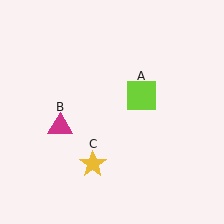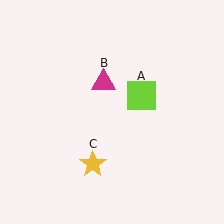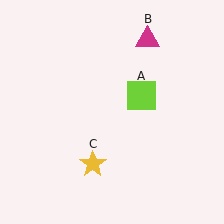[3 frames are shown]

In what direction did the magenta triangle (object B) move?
The magenta triangle (object B) moved up and to the right.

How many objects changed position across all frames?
1 object changed position: magenta triangle (object B).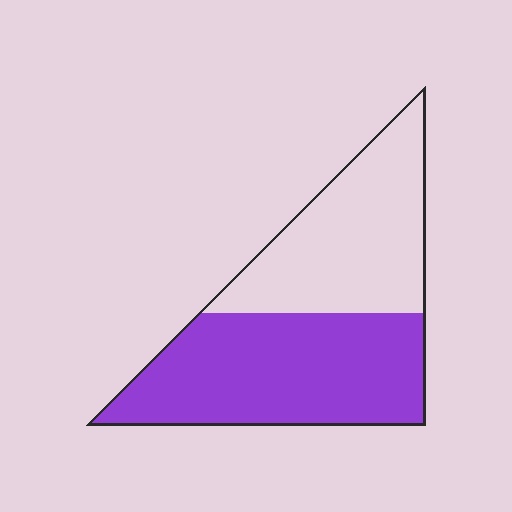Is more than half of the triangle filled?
Yes.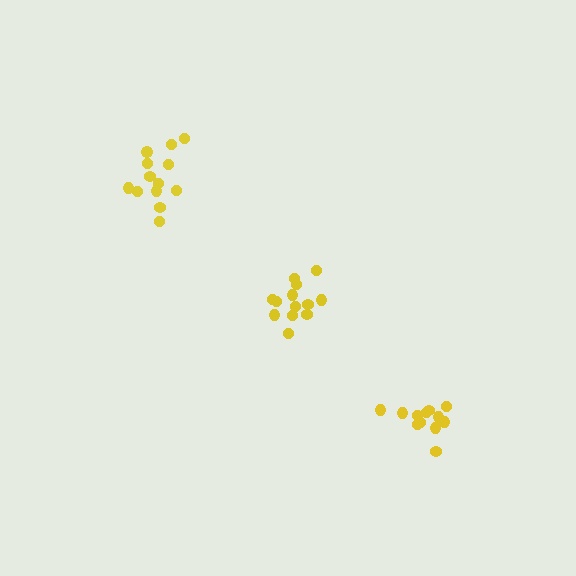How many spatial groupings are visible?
There are 3 spatial groupings.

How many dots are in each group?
Group 1: 13 dots, Group 2: 13 dots, Group 3: 12 dots (38 total).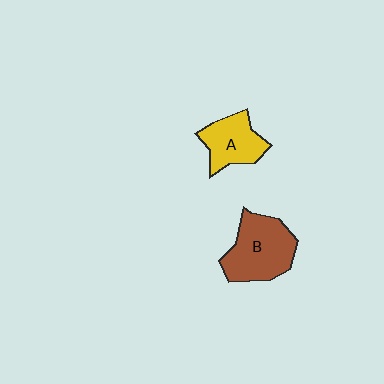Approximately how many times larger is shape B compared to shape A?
Approximately 1.4 times.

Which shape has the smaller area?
Shape A (yellow).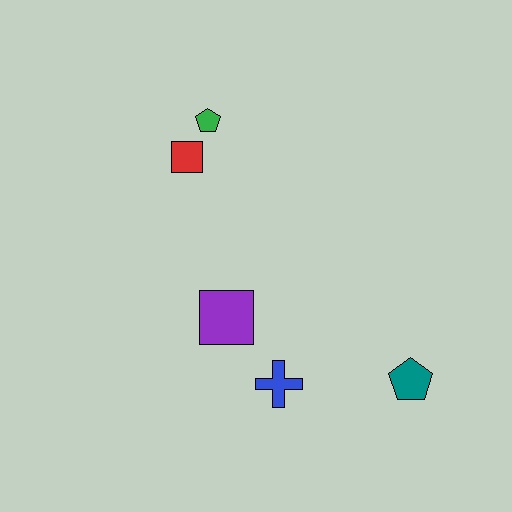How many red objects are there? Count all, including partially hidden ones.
There is 1 red object.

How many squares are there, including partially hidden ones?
There are 2 squares.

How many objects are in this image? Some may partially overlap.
There are 5 objects.